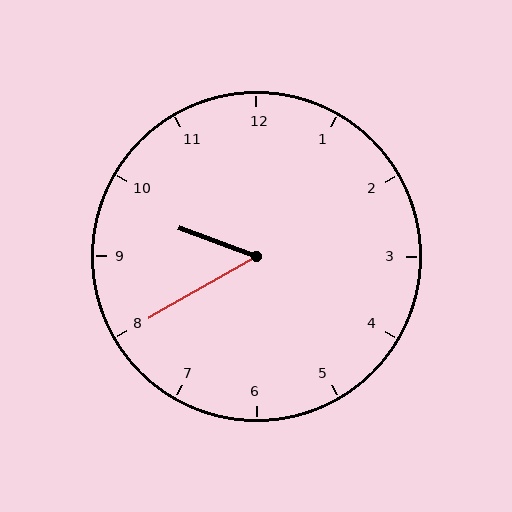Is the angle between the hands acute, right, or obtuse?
It is acute.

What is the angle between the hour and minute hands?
Approximately 50 degrees.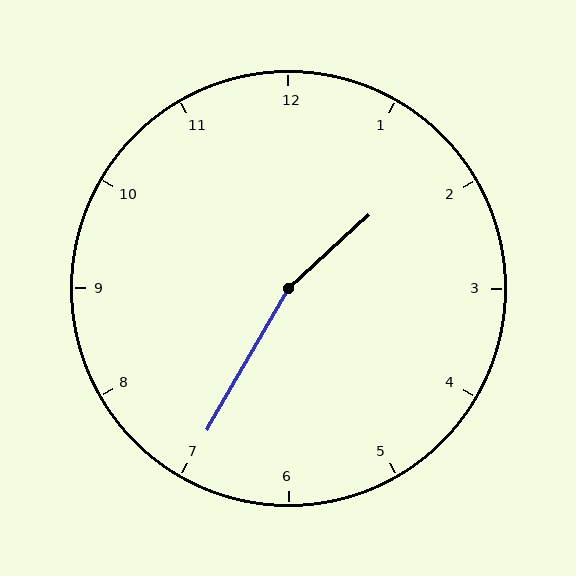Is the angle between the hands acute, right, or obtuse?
It is obtuse.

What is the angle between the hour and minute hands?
Approximately 162 degrees.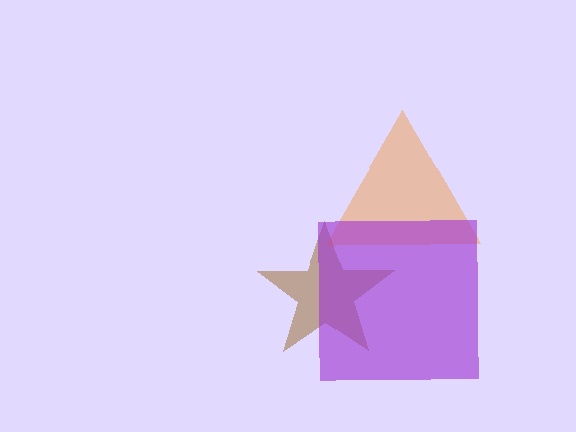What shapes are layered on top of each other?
The layered shapes are: a brown star, an orange triangle, a purple square.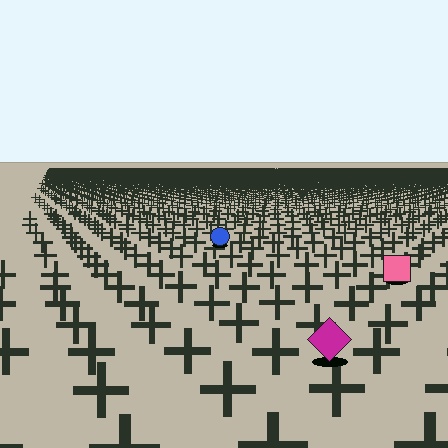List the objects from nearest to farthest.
From nearest to farthest: the magenta diamond, the pink square, the blue circle.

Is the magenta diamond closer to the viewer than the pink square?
Yes. The magenta diamond is closer — you can tell from the texture gradient: the ground texture is coarser near it.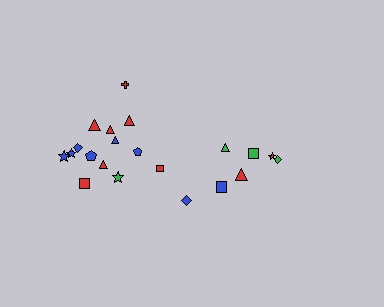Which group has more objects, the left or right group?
The left group.